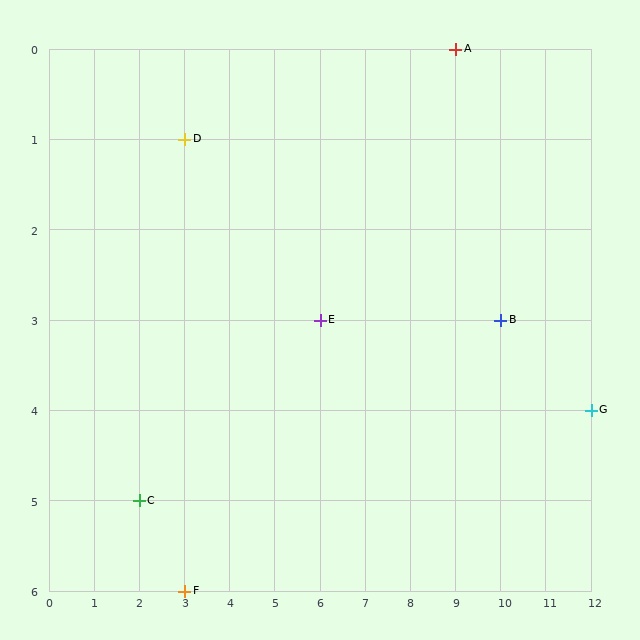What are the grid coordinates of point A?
Point A is at grid coordinates (9, 0).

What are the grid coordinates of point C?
Point C is at grid coordinates (2, 5).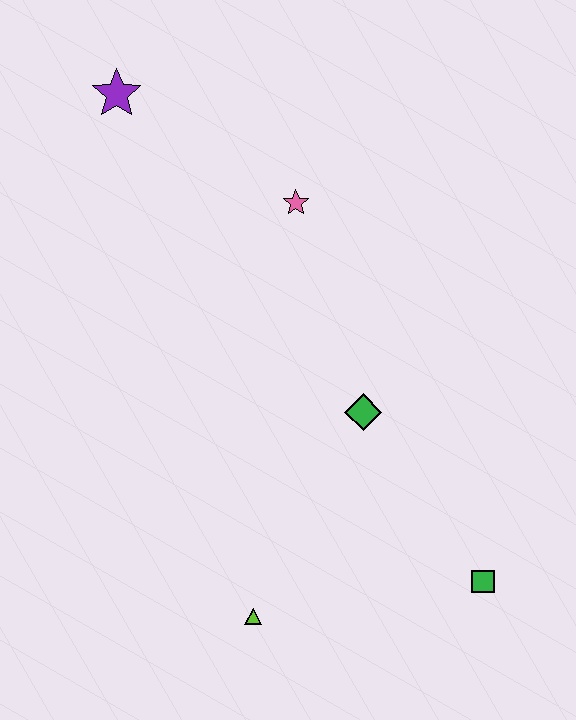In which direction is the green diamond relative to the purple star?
The green diamond is below the purple star.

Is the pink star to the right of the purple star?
Yes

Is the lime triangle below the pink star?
Yes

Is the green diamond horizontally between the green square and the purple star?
Yes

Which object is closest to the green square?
The green diamond is closest to the green square.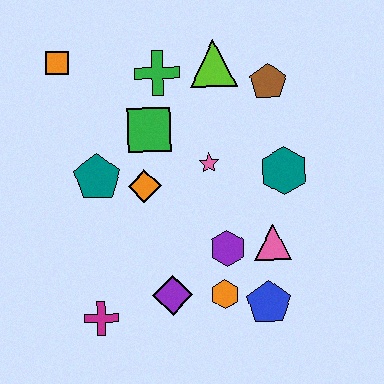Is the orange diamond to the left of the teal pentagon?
No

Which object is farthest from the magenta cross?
The brown pentagon is farthest from the magenta cross.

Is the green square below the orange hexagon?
No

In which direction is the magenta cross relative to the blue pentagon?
The magenta cross is to the left of the blue pentagon.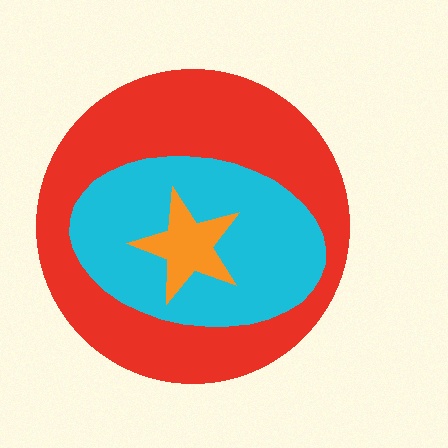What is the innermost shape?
The orange star.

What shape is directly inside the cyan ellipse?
The orange star.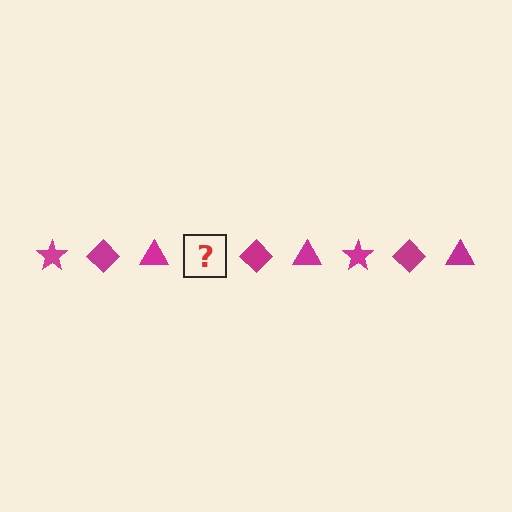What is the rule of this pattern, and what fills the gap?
The rule is that the pattern cycles through star, diamond, triangle shapes in magenta. The gap should be filled with a magenta star.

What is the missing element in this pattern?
The missing element is a magenta star.